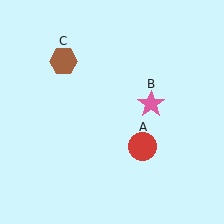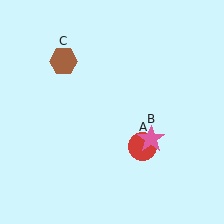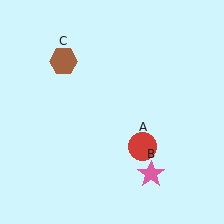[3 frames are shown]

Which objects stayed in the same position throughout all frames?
Red circle (object A) and brown hexagon (object C) remained stationary.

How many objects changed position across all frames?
1 object changed position: pink star (object B).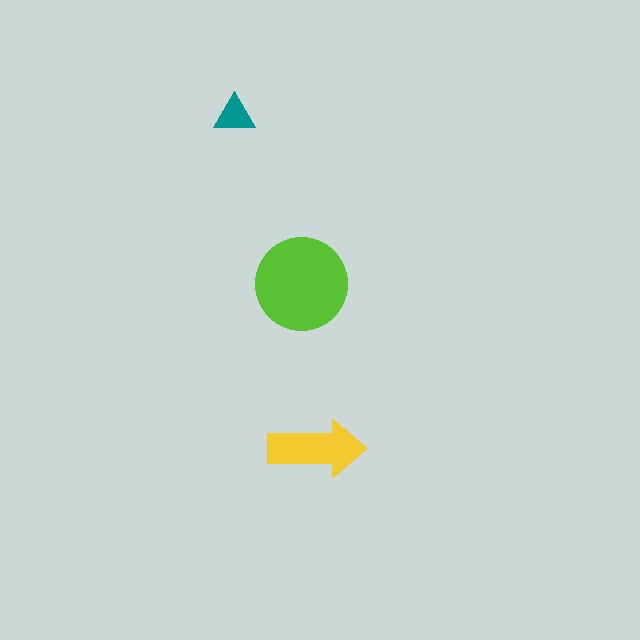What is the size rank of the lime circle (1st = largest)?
1st.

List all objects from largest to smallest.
The lime circle, the yellow arrow, the teal triangle.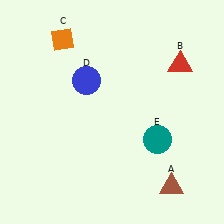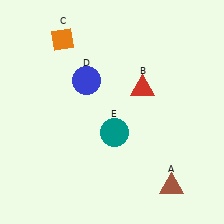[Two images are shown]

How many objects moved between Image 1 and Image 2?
2 objects moved between the two images.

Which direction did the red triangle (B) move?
The red triangle (B) moved left.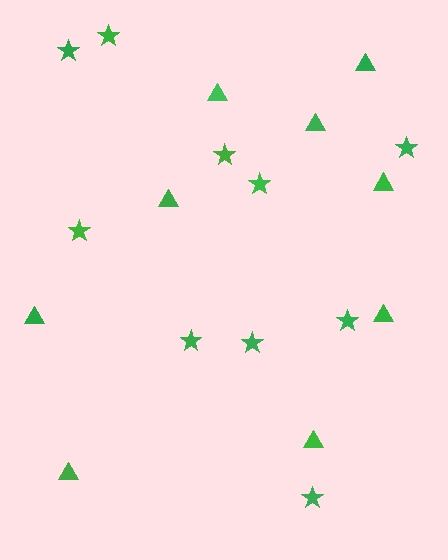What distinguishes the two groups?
There are 2 groups: one group of triangles (9) and one group of stars (10).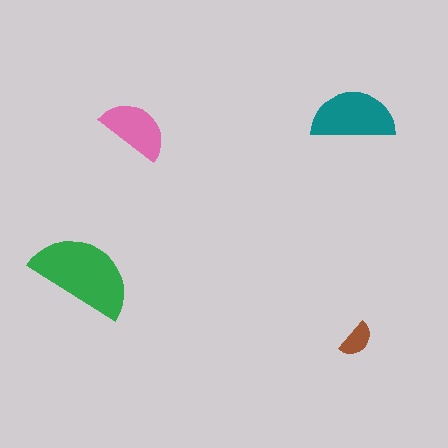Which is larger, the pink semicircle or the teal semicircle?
The teal one.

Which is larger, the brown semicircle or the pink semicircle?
The pink one.